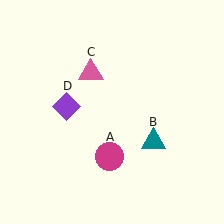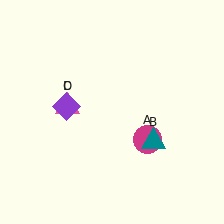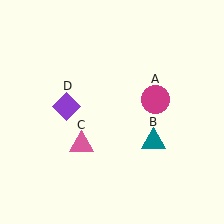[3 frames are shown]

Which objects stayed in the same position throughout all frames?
Teal triangle (object B) and purple diamond (object D) remained stationary.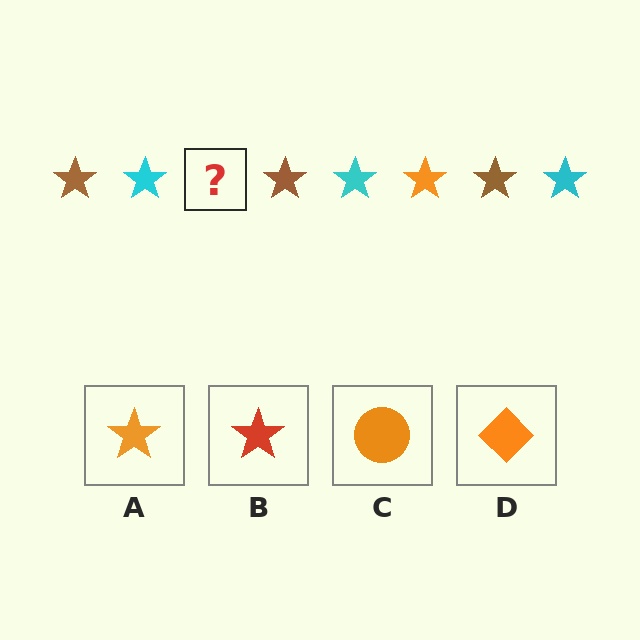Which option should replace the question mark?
Option A.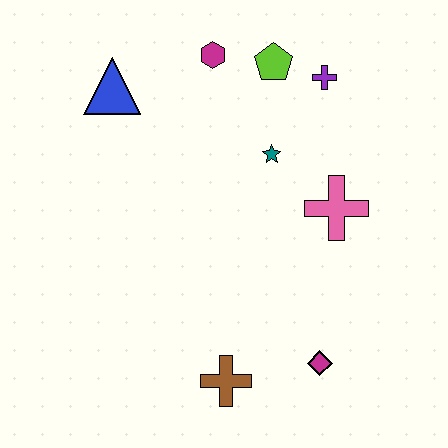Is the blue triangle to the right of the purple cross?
No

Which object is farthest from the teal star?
The brown cross is farthest from the teal star.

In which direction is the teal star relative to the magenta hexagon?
The teal star is below the magenta hexagon.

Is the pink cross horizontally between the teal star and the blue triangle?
No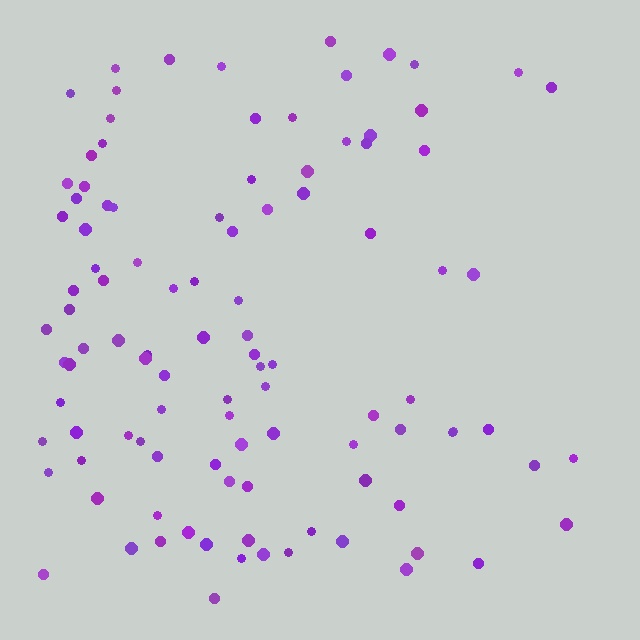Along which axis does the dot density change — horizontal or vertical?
Horizontal.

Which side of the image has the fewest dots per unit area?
The right.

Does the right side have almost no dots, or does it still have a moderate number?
Still a moderate number, just noticeably fewer than the left.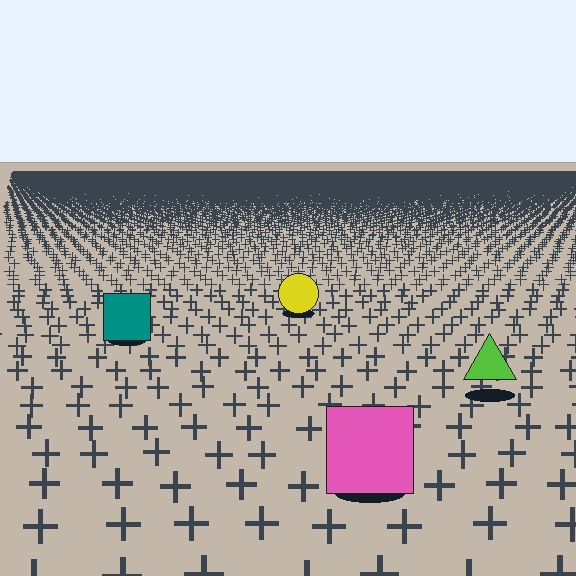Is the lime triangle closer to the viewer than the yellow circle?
Yes. The lime triangle is closer — you can tell from the texture gradient: the ground texture is coarser near it.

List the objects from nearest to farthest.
From nearest to farthest: the pink square, the lime triangle, the teal square, the yellow circle.